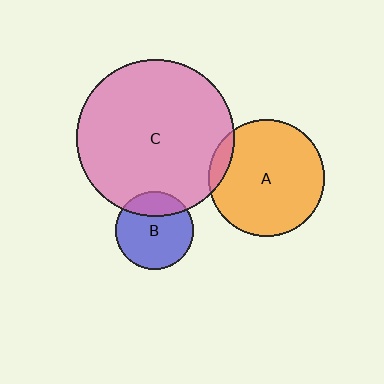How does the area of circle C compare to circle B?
Approximately 4.0 times.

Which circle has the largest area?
Circle C (pink).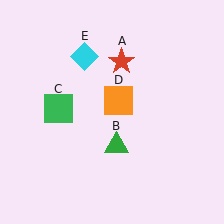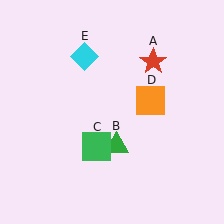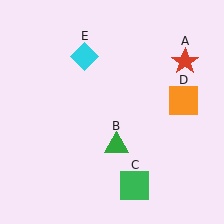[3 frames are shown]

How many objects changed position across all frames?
3 objects changed position: red star (object A), green square (object C), orange square (object D).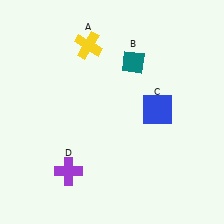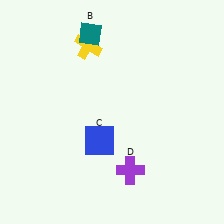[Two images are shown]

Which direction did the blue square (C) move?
The blue square (C) moved left.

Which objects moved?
The objects that moved are: the teal diamond (B), the blue square (C), the purple cross (D).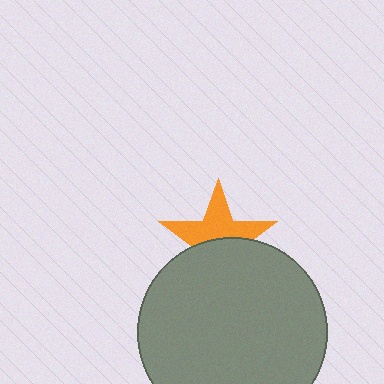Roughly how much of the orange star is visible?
About half of it is visible (roughly 52%).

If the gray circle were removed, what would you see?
You would see the complete orange star.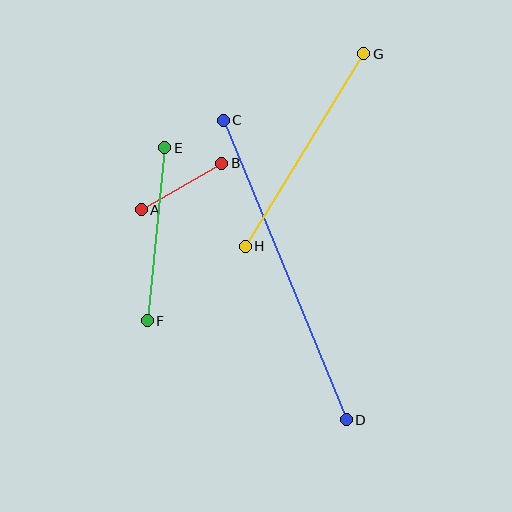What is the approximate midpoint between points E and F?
The midpoint is at approximately (156, 234) pixels.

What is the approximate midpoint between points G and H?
The midpoint is at approximately (305, 150) pixels.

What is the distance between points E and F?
The distance is approximately 174 pixels.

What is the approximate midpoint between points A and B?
The midpoint is at approximately (182, 187) pixels.